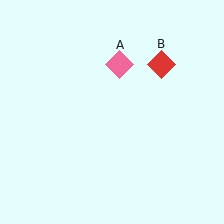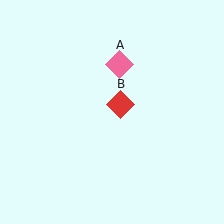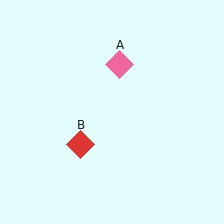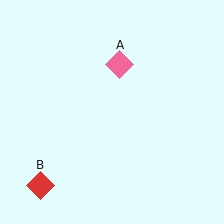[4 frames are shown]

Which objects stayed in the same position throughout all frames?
Pink diamond (object A) remained stationary.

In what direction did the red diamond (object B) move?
The red diamond (object B) moved down and to the left.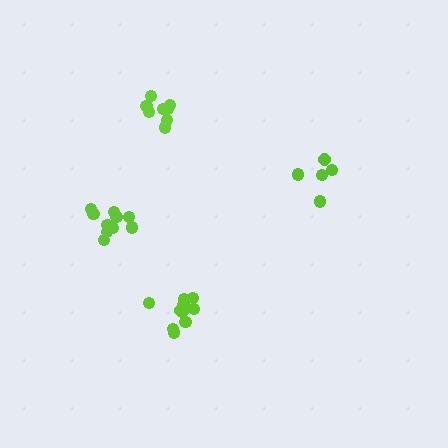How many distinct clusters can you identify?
There are 4 distinct clusters.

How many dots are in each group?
Group 1: 5 dots, Group 2: 10 dots, Group 3: 8 dots, Group 4: 11 dots (34 total).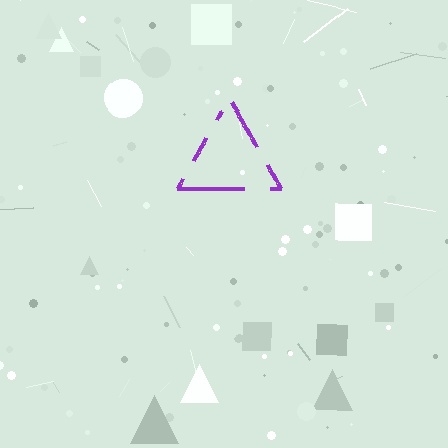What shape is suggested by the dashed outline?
The dashed outline suggests a triangle.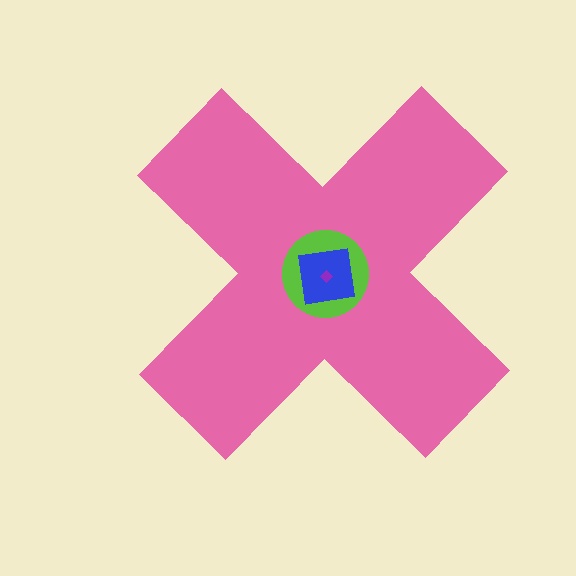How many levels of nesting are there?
4.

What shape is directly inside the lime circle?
The blue square.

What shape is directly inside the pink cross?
The lime circle.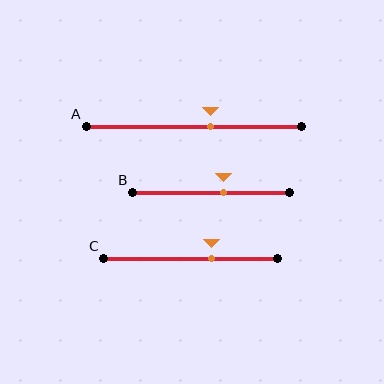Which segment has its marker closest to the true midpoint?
Segment B has its marker closest to the true midpoint.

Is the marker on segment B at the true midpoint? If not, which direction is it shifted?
No, the marker on segment B is shifted to the right by about 8% of the segment length.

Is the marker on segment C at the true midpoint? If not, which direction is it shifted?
No, the marker on segment C is shifted to the right by about 12% of the segment length.